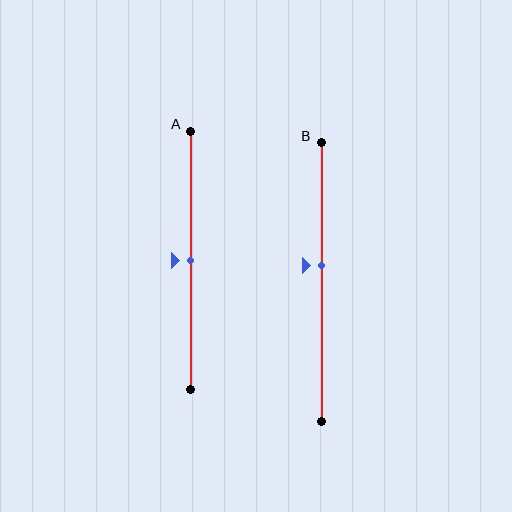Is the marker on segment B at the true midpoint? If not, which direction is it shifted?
No, the marker on segment B is shifted upward by about 6% of the segment length.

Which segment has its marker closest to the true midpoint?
Segment A has its marker closest to the true midpoint.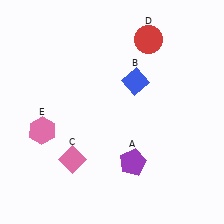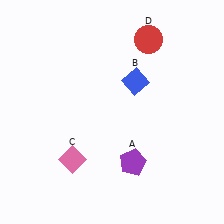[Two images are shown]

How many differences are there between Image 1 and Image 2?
There is 1 difference between the two images.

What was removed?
The pink hexagon (E) was removed in Image 2.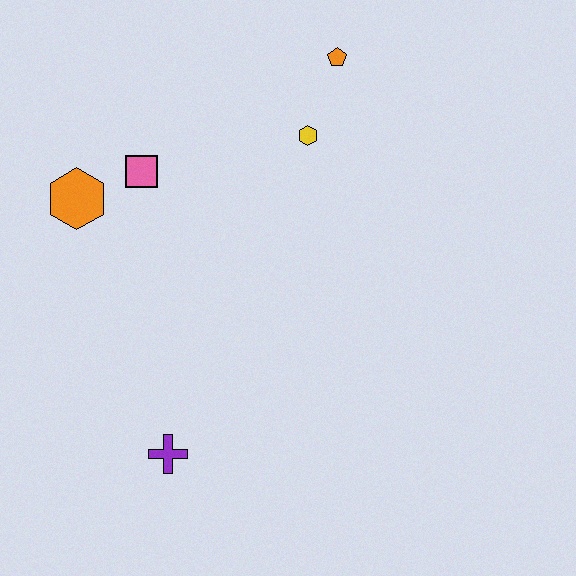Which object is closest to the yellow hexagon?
The orange pentagon is closest to the yellow hexagon.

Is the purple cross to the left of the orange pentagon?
Yes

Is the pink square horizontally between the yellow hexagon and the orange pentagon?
No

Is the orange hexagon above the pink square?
No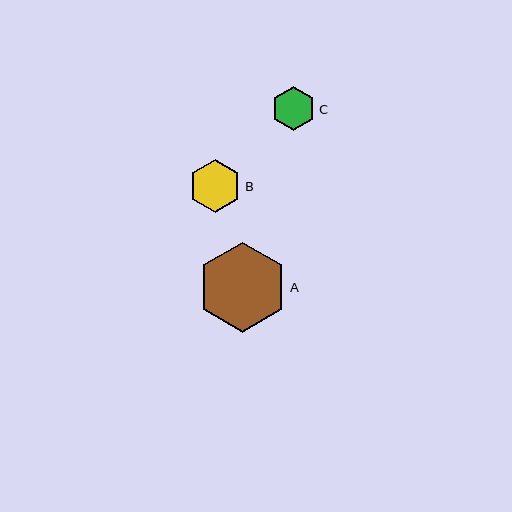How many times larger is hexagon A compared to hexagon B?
Hexagon A is approximately 1.7 times the size of hexagon B.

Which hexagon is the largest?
Hexagon A is the largest with a size of approximately 90 pixels.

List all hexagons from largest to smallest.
From largest to smallest: A, B, C.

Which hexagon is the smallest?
Hexagon C is the smallest with a size of approximately 44 pixels.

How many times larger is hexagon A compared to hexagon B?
Hexagon A is approximately 1.7 times the size of hexagon B.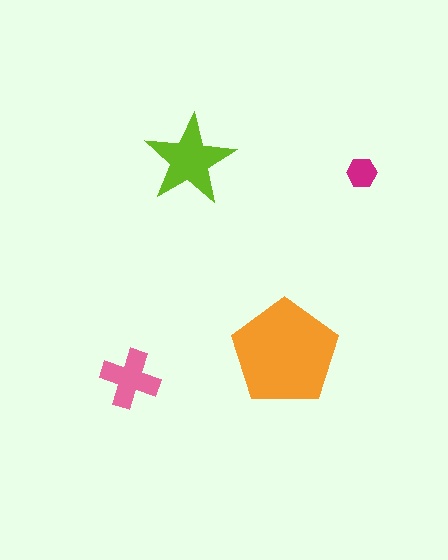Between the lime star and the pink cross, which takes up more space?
The lime star.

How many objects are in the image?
There are 4 objects in the image.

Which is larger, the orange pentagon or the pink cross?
The orange pentagon.